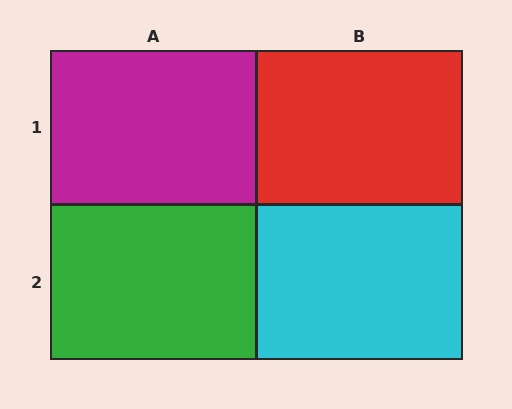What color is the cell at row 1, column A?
Magenta.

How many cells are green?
1 cell is green.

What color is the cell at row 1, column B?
Red.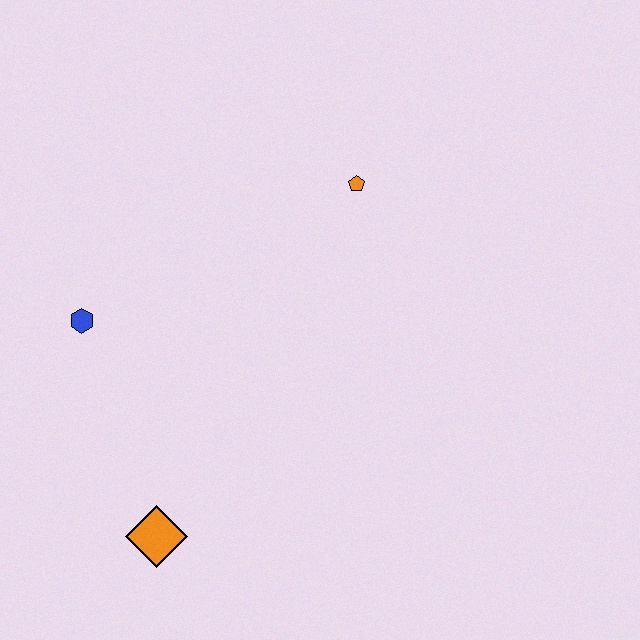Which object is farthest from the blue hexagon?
The orange pentagon is farthest from the blue hexagon.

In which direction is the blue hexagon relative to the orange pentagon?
The blue hexagon is to the left of the orange pentagon.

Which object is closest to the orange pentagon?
The blue hexagon is closest to the orange pentagon.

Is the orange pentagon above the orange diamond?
Yes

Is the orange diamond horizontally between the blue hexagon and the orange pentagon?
Yes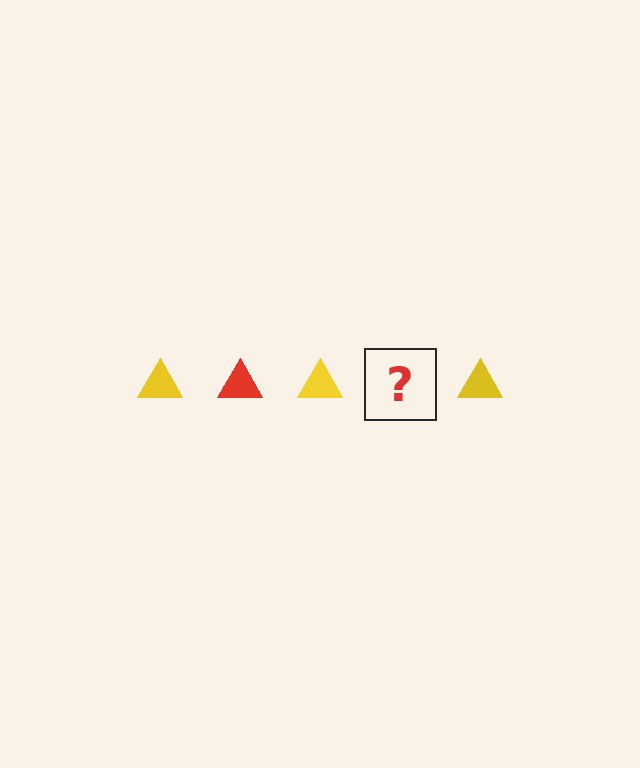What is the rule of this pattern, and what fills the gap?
The rule is that the pattern cycles through yellow, red triangles. The gap should be filled with a red triangle.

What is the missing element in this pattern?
The missing element is a red triangle.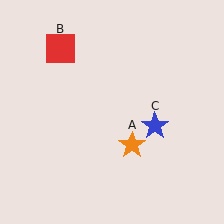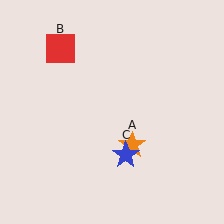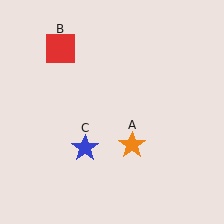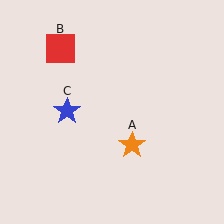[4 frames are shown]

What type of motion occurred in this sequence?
The blue star (object C) rotated clockwise around the center of the scene.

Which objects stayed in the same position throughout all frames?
Orange star (object A) and red square (object B) remained stationary.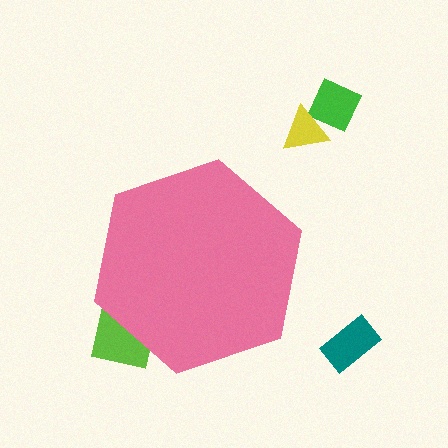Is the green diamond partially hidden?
No, the green diamond is fully visible.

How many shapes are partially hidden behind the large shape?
1 shape is partially hidden.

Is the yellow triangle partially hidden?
No, the yellow triangle is fully visible.